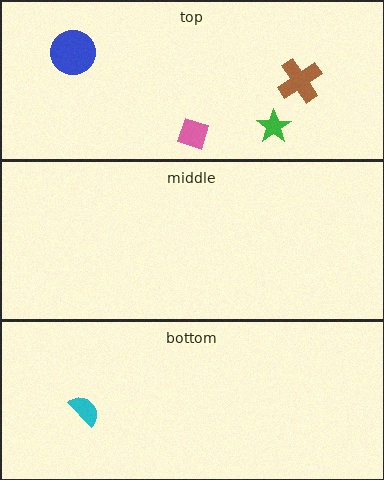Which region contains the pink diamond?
The top region.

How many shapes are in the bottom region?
1.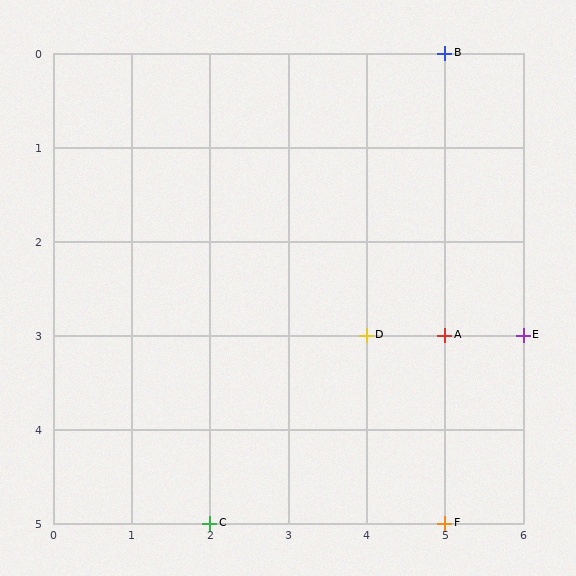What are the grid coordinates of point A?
Point A is at grid coordinates (5, 3).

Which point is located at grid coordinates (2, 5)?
Point C is at (2, 5).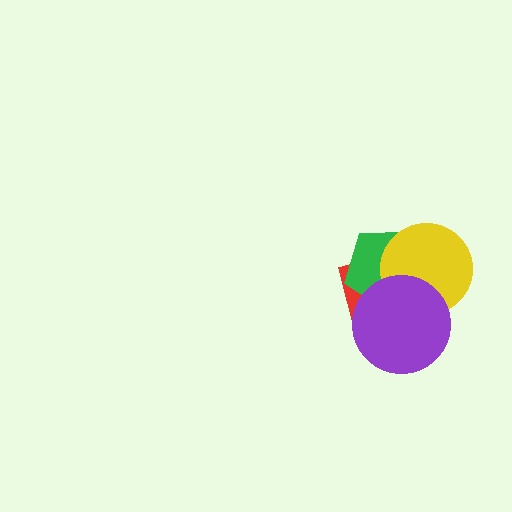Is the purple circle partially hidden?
No, no other shape covers it.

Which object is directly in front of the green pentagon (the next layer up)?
The yellow circle is directly in front of the green pentagon.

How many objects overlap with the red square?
3 objects overlap with the red square.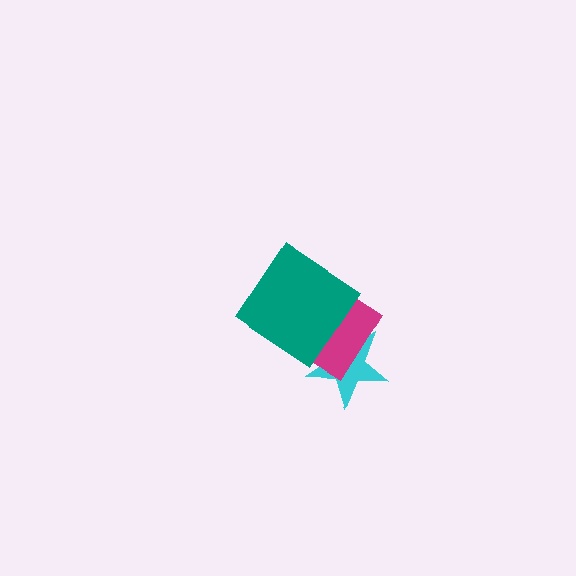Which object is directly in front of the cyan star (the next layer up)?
The magenta rectangle is directly in front of the cyan star.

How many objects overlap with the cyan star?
2 objects overlap with the cyan star.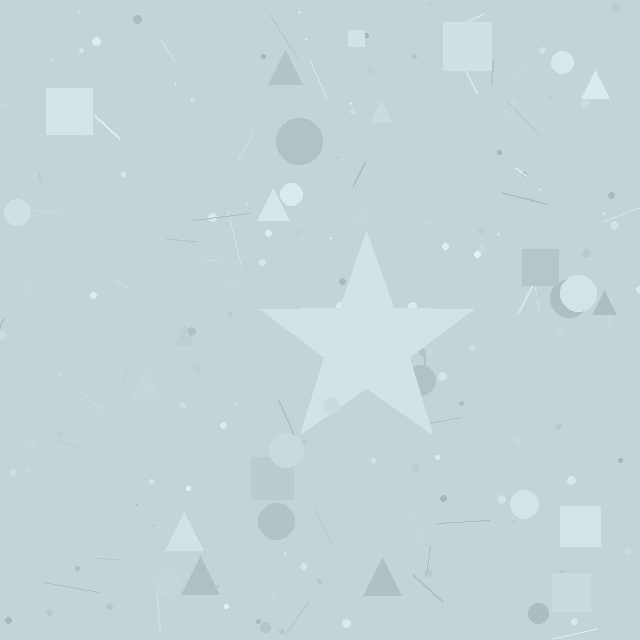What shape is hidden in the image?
A star is hidden in the image.